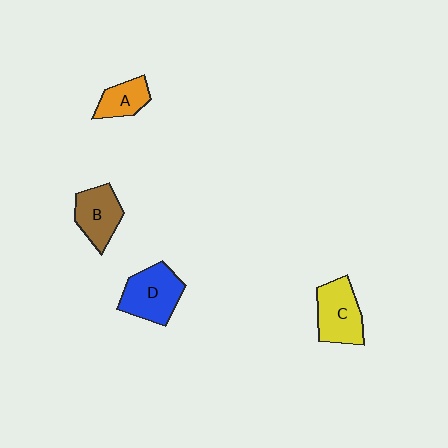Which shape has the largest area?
Shape D (blue).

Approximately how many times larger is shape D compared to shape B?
Approximately 1.2 times.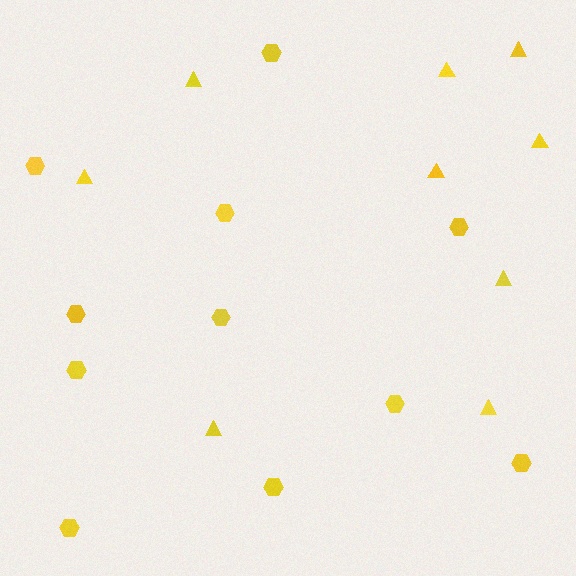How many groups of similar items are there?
There are 2 groups: one group of triangles (9) and one group of hexagons (11).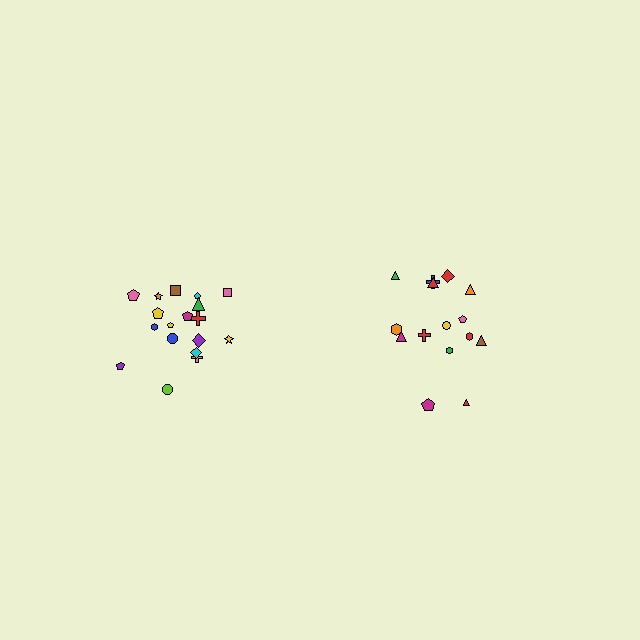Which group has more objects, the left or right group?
The left group.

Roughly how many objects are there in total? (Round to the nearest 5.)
Roughly 35 objects in total.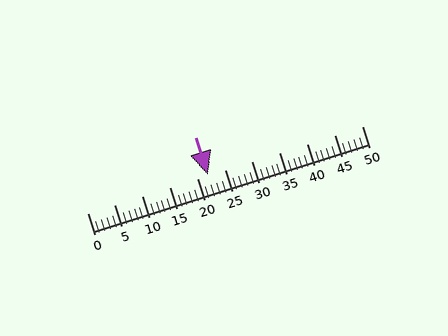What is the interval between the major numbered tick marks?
The major tick marks are spaced 5 units apart.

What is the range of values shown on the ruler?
The ruler shows values from 0 to 50.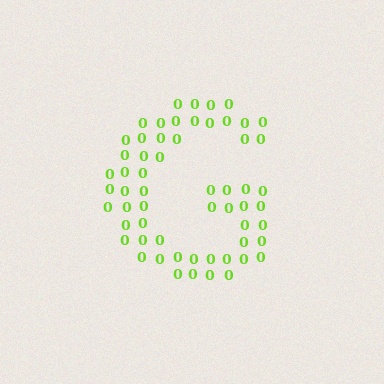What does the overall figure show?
The overall figure shows the letter G.